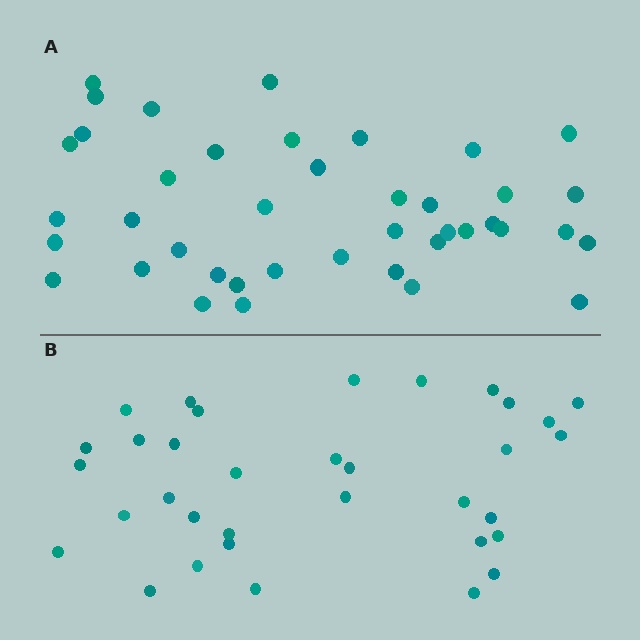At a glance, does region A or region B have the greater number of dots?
Region A (the top region) has more dots.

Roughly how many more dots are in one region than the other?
Region A has roughly 8 or so more dots than region B.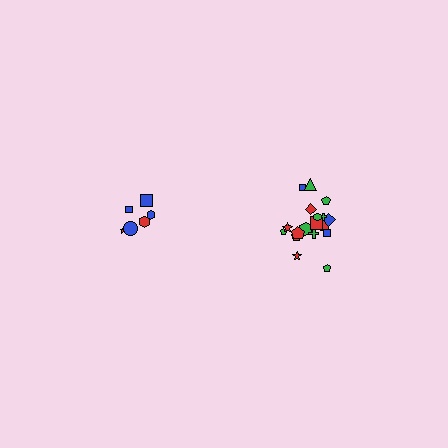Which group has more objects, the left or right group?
The right group.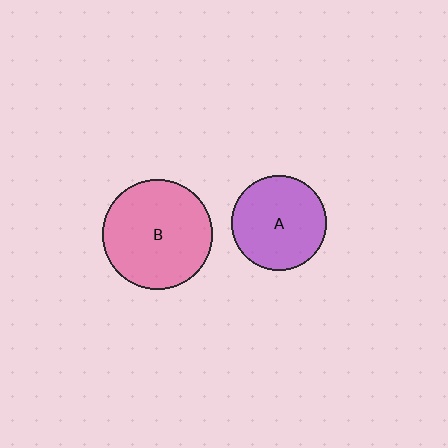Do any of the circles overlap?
No, none of the circles overlap.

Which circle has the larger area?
Circle B (pink).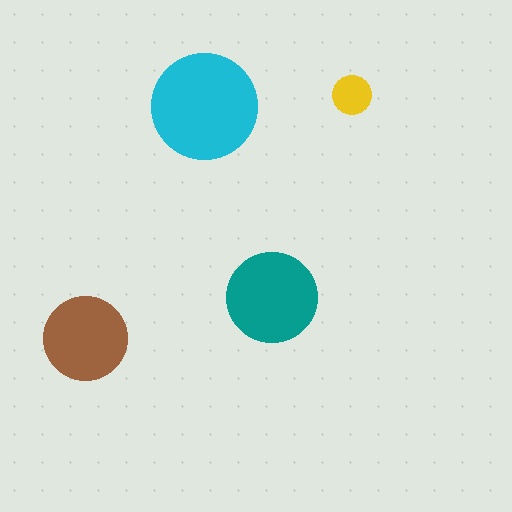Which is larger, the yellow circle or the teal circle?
The teal one.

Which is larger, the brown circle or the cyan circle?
The cyan one.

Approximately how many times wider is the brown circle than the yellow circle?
About 2 times wider.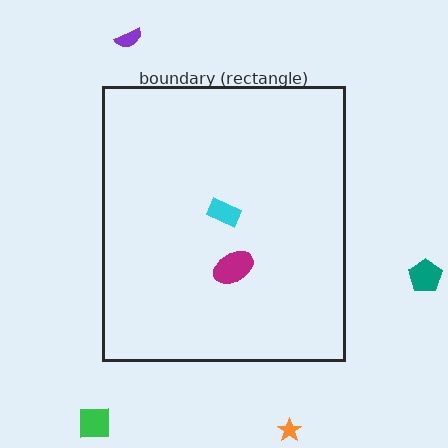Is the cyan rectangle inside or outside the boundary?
Inside.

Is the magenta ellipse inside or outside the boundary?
Inside.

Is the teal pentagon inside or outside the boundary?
Outside.